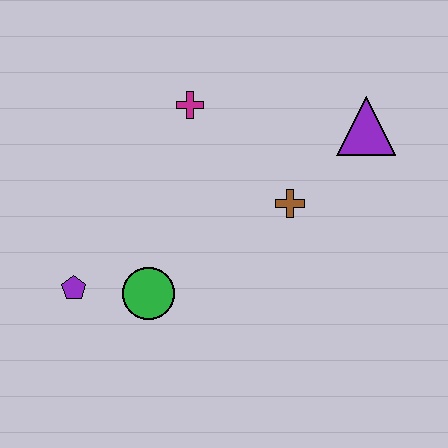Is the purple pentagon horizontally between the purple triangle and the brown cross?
No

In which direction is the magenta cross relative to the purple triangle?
The magenta cross is to the left of the purple triangle.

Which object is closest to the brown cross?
The purple triangle is closest to the brown cross.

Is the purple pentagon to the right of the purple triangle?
No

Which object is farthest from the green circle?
The purple triangle is farthest from the green circle.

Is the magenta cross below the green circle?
No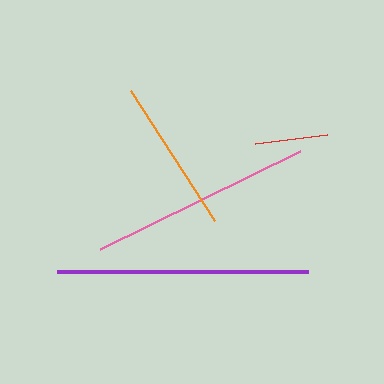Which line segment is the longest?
The purple line is the longest at approximately 251 pixels.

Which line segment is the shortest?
The red line is the shortest at approximately 73 pixels.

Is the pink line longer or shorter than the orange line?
The pink line is longer than the orange line.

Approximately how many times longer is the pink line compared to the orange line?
The pink line is approximately 1.4 times the length of the orange line.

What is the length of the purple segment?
The purple segment is approximately 251 pixels long.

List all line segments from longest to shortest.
From longest to shortest: purple, pink, orange, red.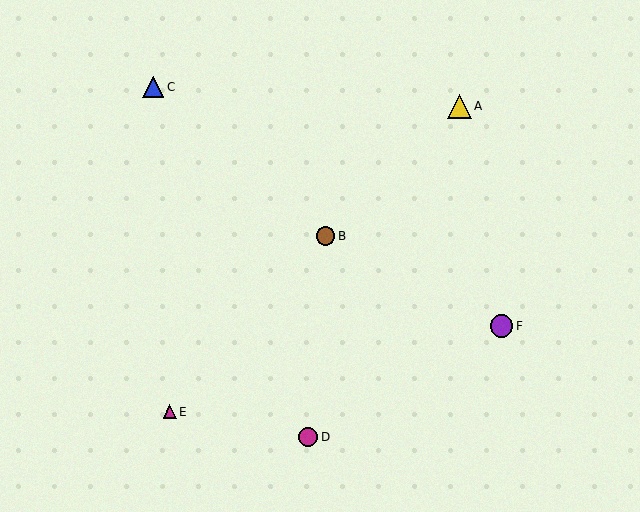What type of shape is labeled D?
Shape D is a magenta circle.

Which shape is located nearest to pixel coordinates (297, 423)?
The magenta circle (labeled D) at (308, 437) is nearest to that location.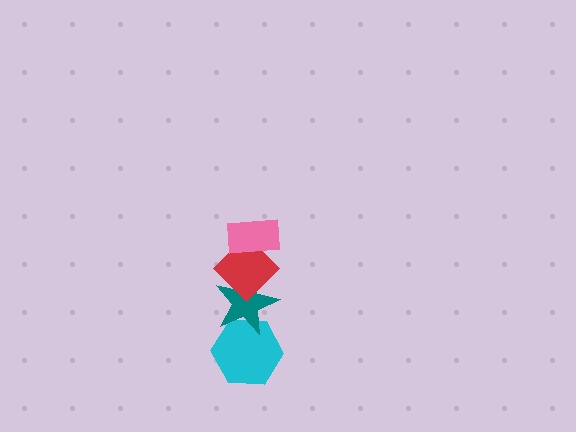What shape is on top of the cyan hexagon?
The teal star is on top of the cyan hexagon.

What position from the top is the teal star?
The teal star is 3rd from the top.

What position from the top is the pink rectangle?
The pink rectangle is 1st from the top.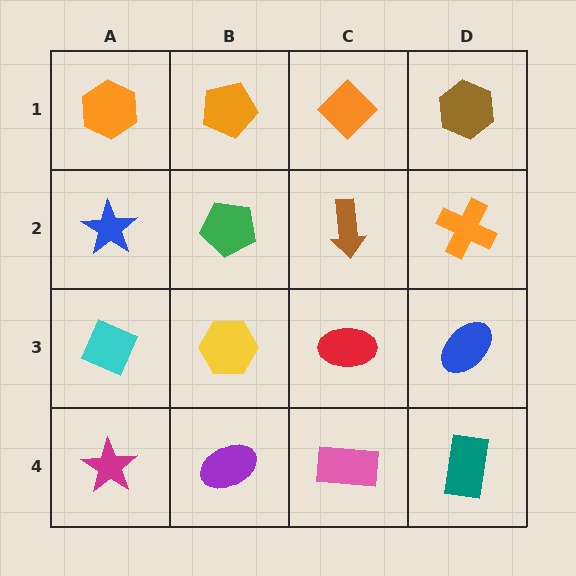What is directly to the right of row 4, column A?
A purple ellipse.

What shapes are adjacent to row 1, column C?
A brown arrow (row 2, column C), an orange pentagon (row 1, column B), a brown hexagon (row 1, column D).